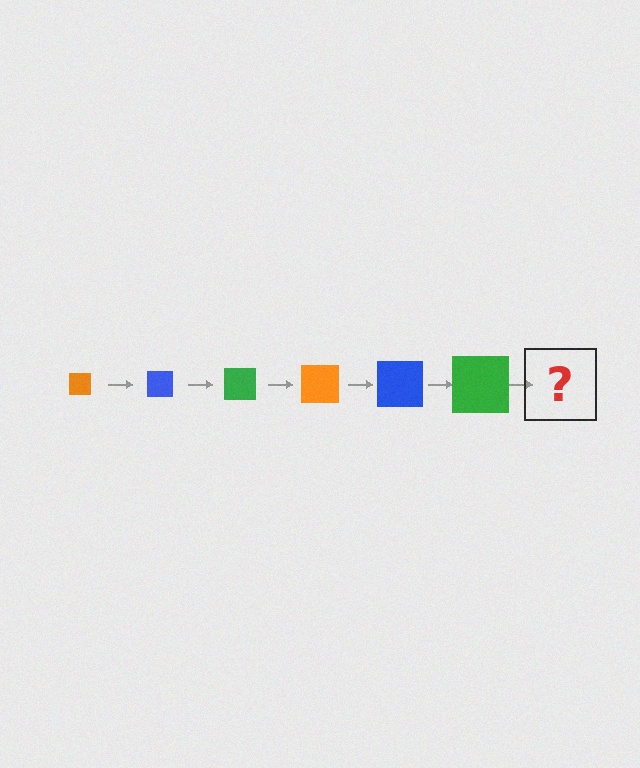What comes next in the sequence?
The next element should be an orange square, larger than the previous one.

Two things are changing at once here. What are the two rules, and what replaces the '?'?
The two rules are that the square grows larger each step and the color cycles through orange, blue, and green. The '?' should be an orange square, larger than the previous one.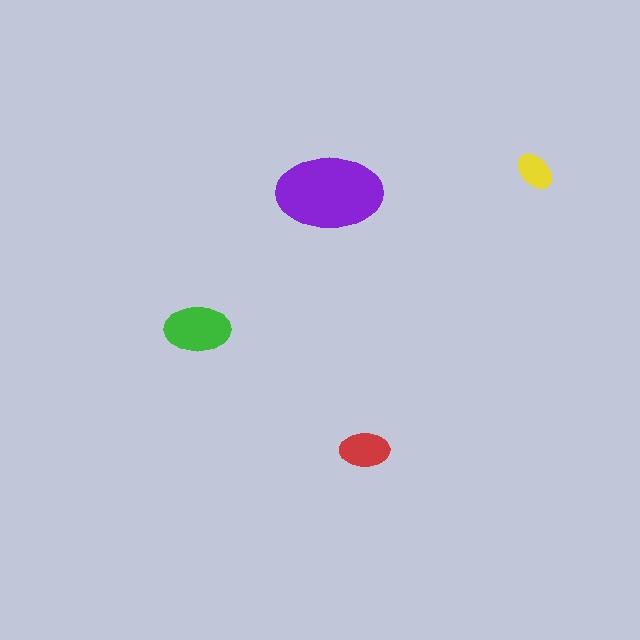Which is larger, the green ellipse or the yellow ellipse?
The green one.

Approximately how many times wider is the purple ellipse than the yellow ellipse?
About 2.5 times wider.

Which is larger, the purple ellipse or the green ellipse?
The purple one.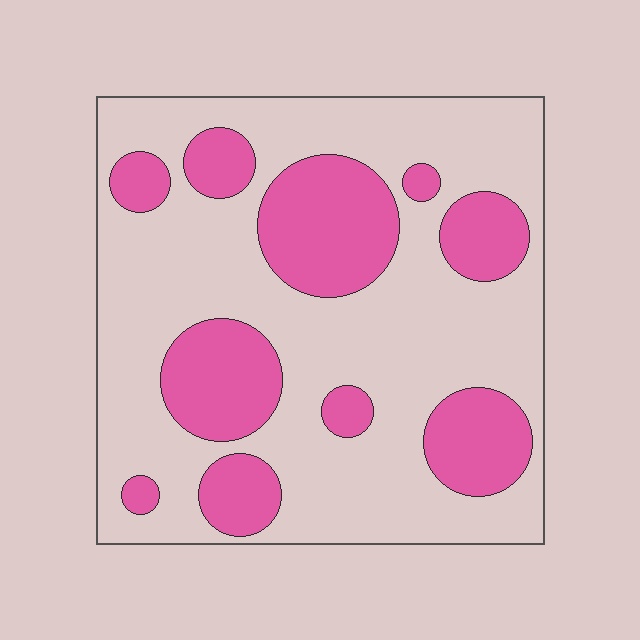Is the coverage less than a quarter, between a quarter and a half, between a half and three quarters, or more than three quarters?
Between a quarter and a half.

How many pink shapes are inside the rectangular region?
10.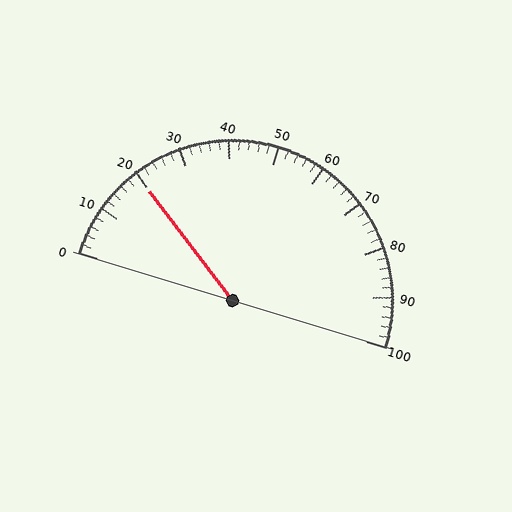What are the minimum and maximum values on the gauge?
The gauge ranges from 0 to 100.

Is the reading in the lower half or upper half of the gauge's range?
The reading is in the lower half of the range (0 to 100).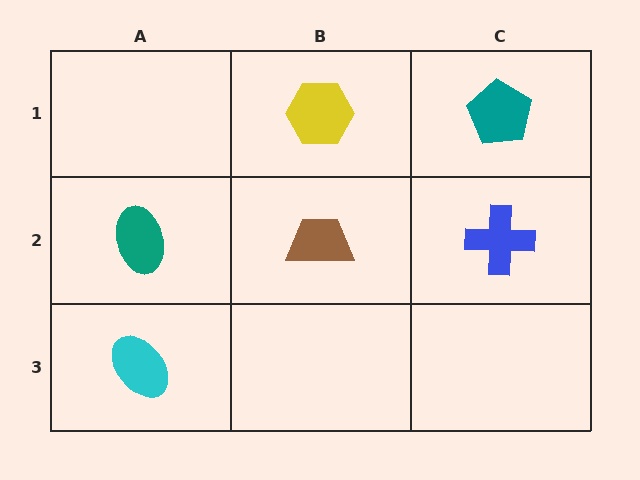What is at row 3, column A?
A cyan ellipse.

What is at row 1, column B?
A yellow hexagon.